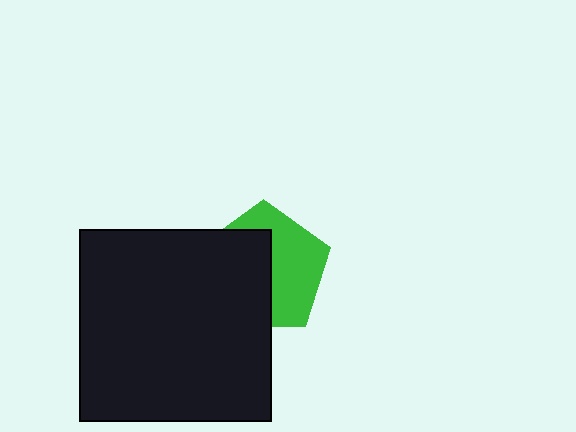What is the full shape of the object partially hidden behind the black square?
The partially hidden object is a green pentagon.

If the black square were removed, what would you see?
You would see the complete green pentagon.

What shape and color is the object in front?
The object in front is a black square.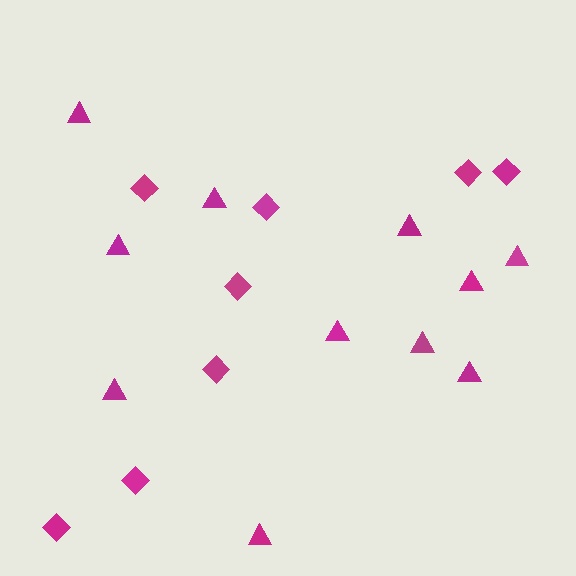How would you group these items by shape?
There are 2 groups: one group of triangles (11) and one group of diamonds (8).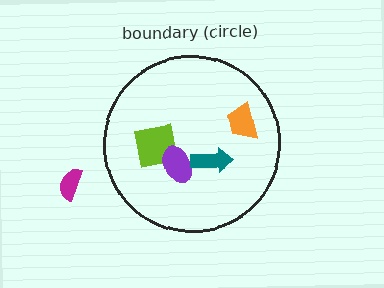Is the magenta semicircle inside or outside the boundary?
Outside.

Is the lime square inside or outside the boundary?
Inside.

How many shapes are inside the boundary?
4 inside, 1 outside.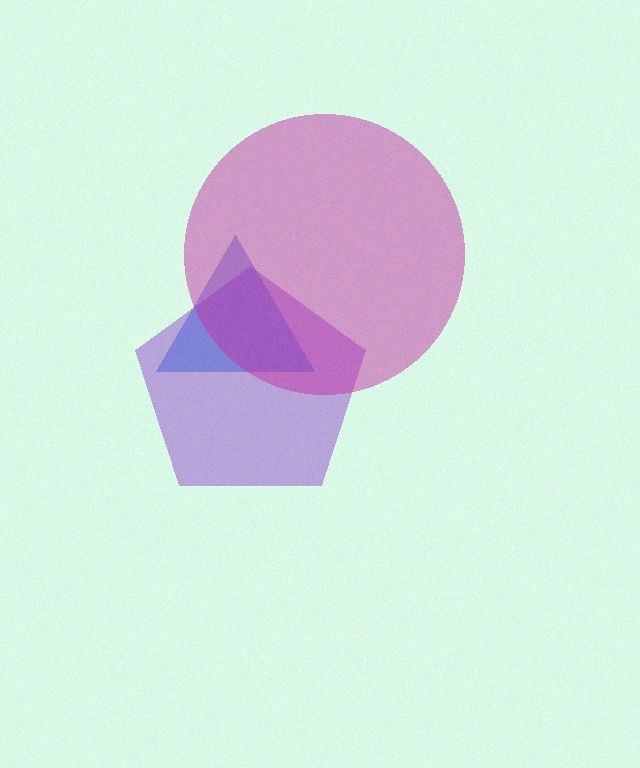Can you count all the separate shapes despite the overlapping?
Yes, there are 3 separate shapes.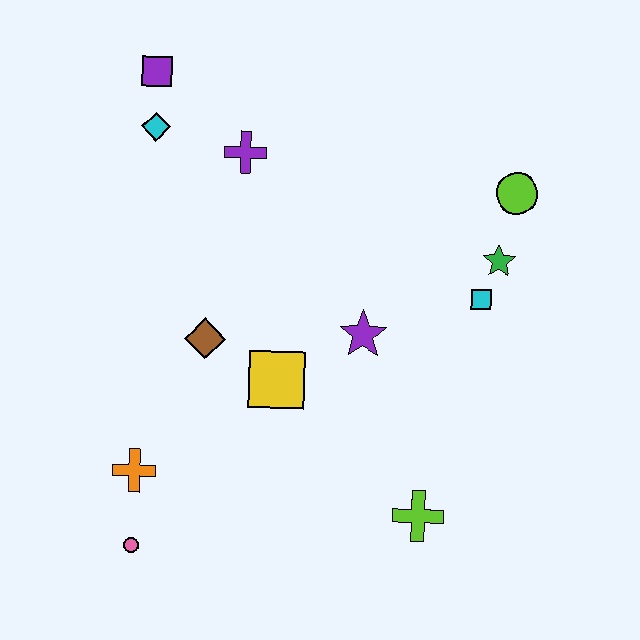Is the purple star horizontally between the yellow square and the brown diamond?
No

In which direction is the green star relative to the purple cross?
The green star is to the right of the purple cross.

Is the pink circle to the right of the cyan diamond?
No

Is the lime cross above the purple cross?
No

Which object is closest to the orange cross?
The pink circle is closest to the orange cross.